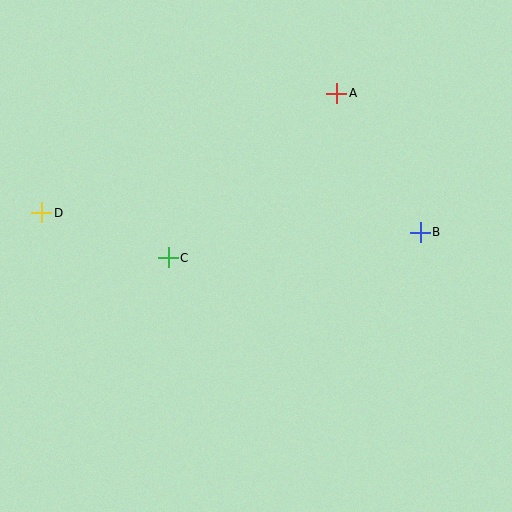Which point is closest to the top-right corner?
Point A is closest to the top-right corner.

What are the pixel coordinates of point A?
Point A is at (337, 93).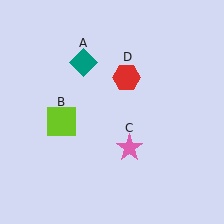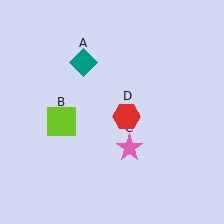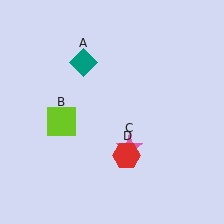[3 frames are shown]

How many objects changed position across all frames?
1 object changed position: red hexagon (object D).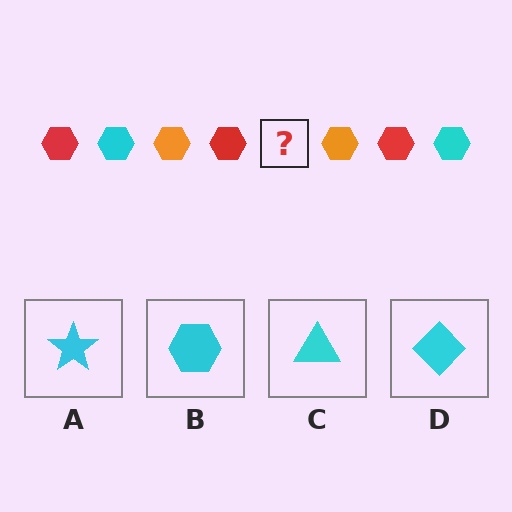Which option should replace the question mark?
Option B.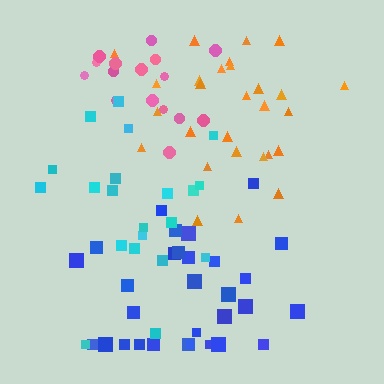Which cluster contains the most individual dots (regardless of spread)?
Blue (31).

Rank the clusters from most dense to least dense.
orange, pink, blue, cyan.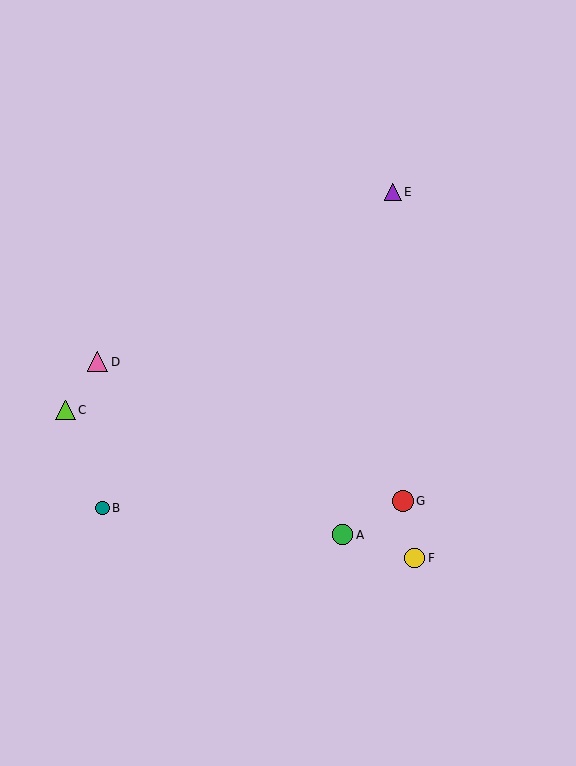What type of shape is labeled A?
Shape A is a green circle.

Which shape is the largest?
The red circle (labeled G) is the largest.